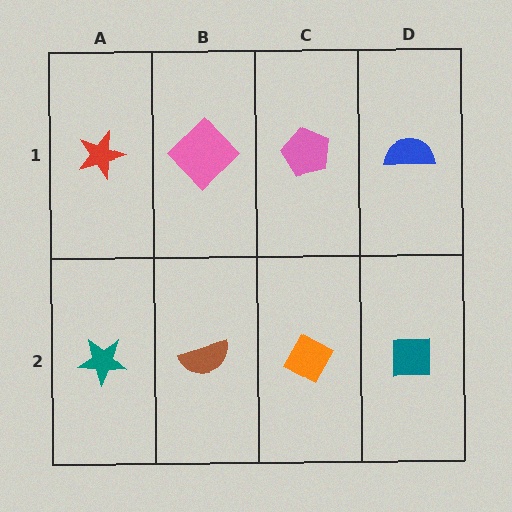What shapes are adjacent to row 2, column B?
A pink diamond (row 1, column B), a teal star (row 2, column A), an orange diamond (row 2, column C).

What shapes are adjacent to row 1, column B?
A brown semicircle (row 2, column B), a red star (row 1, column A), a pink pentagon (row 1, column C).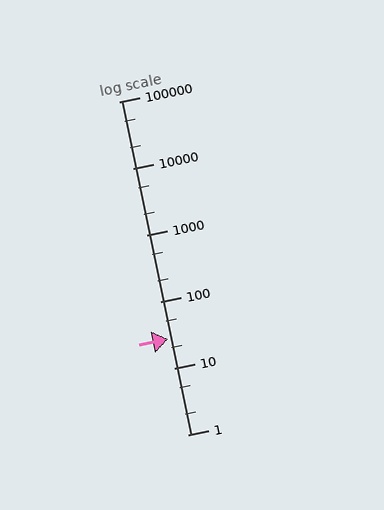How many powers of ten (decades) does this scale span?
The scale spans 5 decades, from 1 to 100000.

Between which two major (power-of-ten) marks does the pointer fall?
The pointer is between 10 and 100.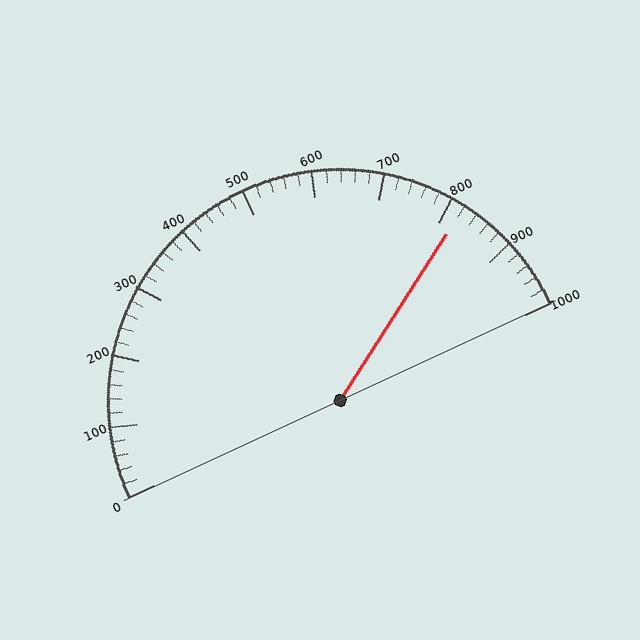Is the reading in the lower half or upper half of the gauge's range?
The reading is in the upper half of the range (0 to 1000).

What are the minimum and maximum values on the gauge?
The gauge ranges from 0 to 1000.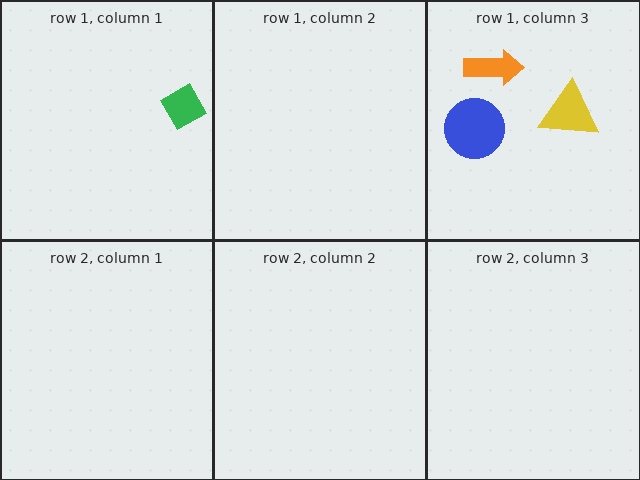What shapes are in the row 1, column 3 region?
The orange arrow, the yellow triangle, the blue circle.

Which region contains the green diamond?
The row 1, column 1 region.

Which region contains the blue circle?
The row 1, column 3 region.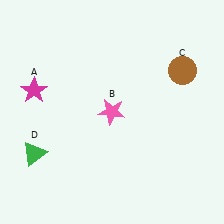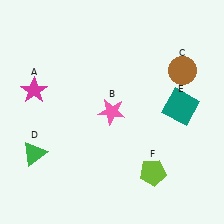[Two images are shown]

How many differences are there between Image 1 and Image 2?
There are 2 differences between the two images.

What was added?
A teal square (E), a lime pentagon (F) were added in Image 2.